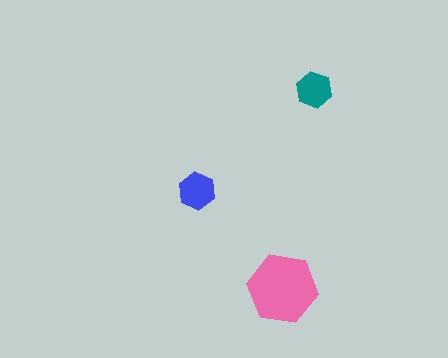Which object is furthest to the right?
The teal hexagon is rightmost.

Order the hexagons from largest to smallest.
the pink one, the blue one, the teal one.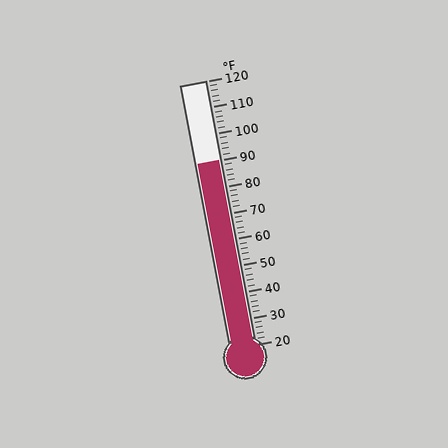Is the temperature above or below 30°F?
The temperature is above 30°F.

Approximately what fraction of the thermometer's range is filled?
The thermometer is filled to approximately 70% of its range.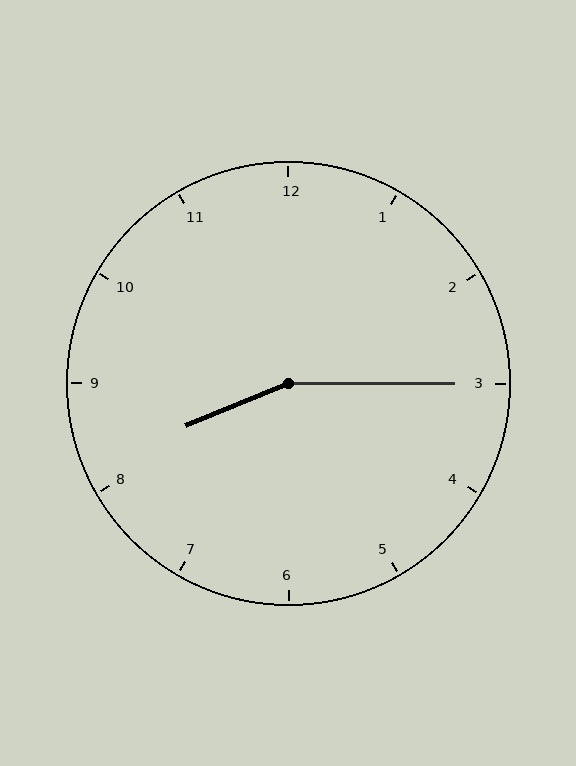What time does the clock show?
8:15.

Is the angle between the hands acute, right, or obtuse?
It is obtuse.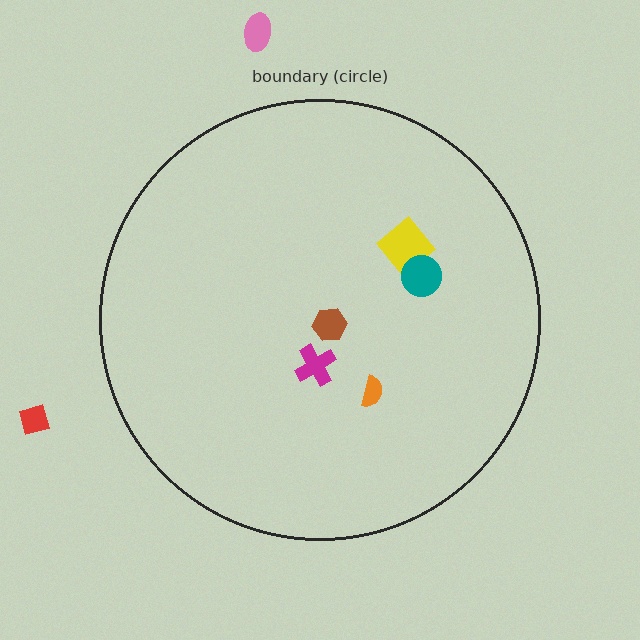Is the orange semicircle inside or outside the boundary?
Inside.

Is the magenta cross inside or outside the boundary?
Inside.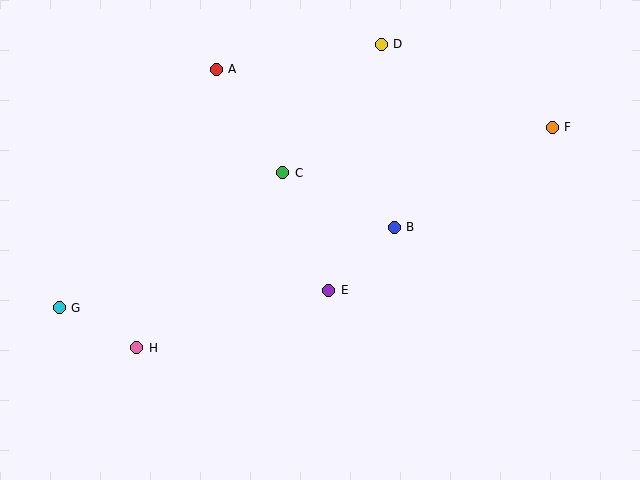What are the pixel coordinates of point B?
Point B is at (394, 227).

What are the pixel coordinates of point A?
Point A is at (216, 69).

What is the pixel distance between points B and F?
The distance between B and F is 187 pixels.